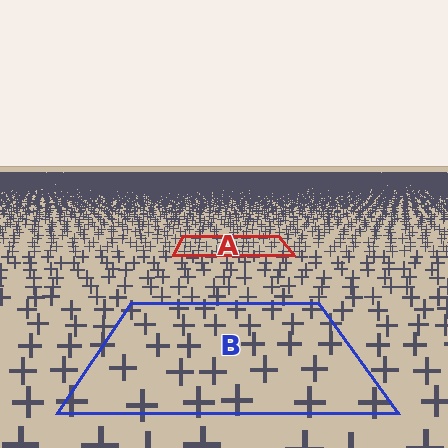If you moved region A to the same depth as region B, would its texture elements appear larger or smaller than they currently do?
They would appear larger. At a closer depth, the same texture elements are projected at a bigger on-screen size.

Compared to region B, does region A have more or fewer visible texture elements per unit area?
Region A has more texture elements per unit area — they are packed more densely because it is farther away.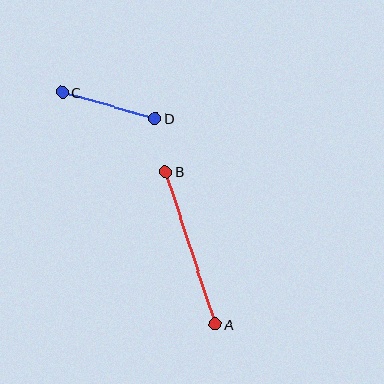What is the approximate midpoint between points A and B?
The midpoint is at approximately (191, 248) pixels.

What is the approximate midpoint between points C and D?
The midpoint is at approximately (109, 105) pixels.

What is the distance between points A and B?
The distance is approximately 160 pixels.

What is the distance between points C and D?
The distance is approximately 97 pixels.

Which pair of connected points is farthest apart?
Points A and B are farthest apart.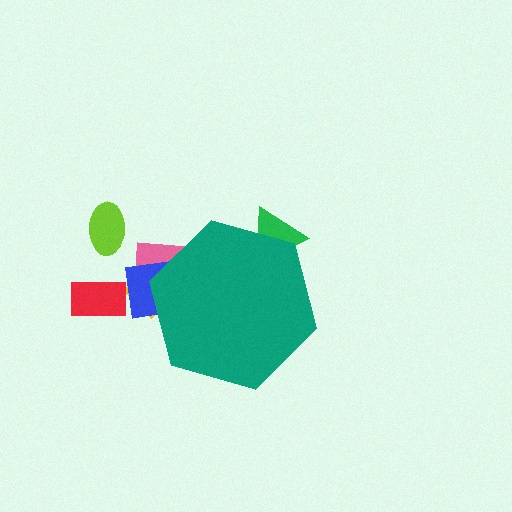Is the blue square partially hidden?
Yes, the blue square is partially hidden behind the teal hexagon.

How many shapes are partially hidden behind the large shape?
4 shapes are partially hidden.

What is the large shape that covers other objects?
A teal hexagon.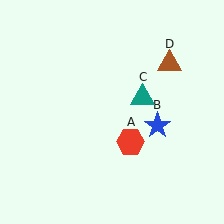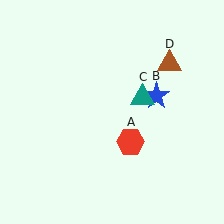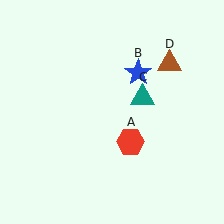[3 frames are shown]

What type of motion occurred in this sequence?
The blue star (object B) rotated counterclockwise around the center of the scene.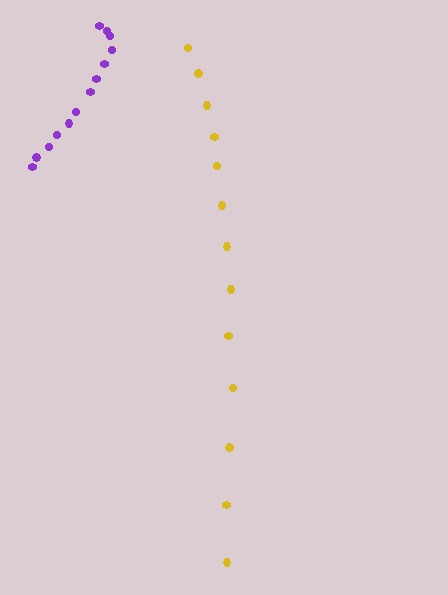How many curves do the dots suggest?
There are 2 distinct paths.